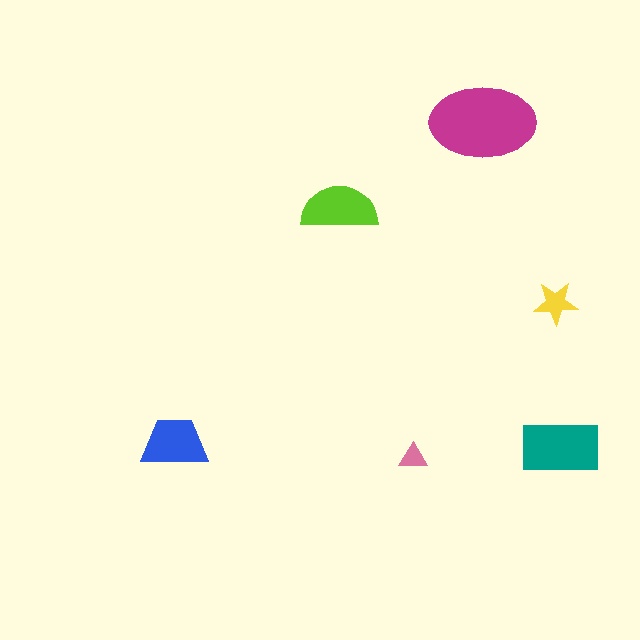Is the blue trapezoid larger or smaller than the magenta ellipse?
Smaller.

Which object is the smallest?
The pink triangle.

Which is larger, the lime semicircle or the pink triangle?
The lime semicircle.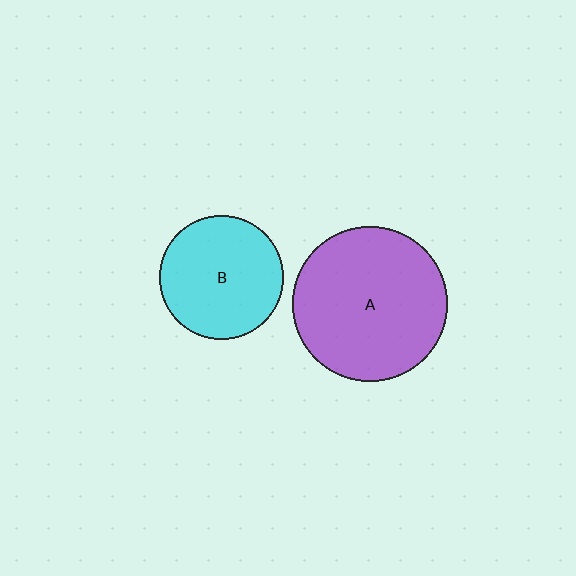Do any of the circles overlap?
No, none of the circles overlap.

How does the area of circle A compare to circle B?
Approximately 1.6 times.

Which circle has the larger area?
Circle A (purple).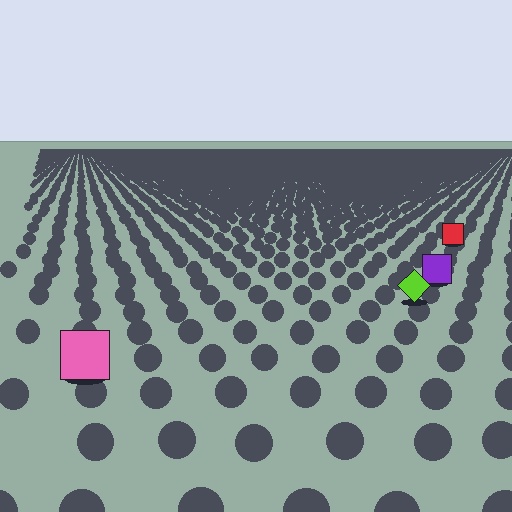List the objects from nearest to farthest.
From nearest to farthest: the pink square, the lime diamond, the purple square, the red square.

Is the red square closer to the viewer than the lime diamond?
No. The lime diamond is closer — you can tell from the texture gradient: the ground texture is coarser near it.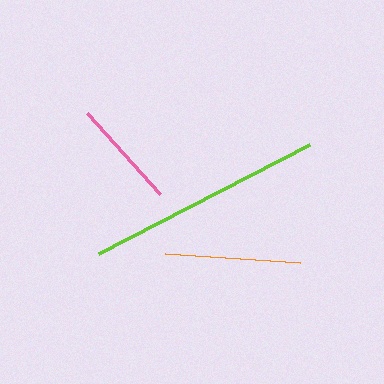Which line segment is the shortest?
The pink line is the shortest at approximately 109 pixels.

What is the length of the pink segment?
The pink segment is approximately 109 pixels long.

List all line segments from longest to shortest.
From longest to shortest: lime, orange, pink.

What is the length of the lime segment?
The lime segment is approximately 237 pixels long.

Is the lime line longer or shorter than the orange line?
The lime line is longer than the orange line.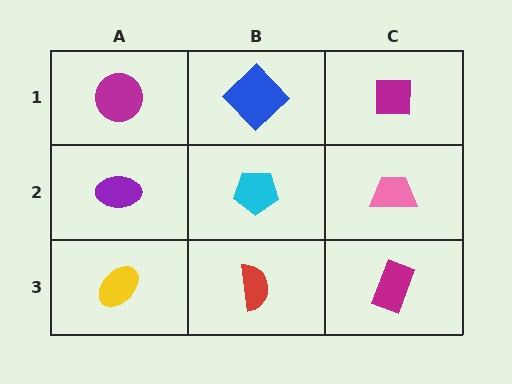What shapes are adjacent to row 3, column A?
A purple ellipse (row 2, column A), a red semicircle (row 3, column B).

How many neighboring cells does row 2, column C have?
3.